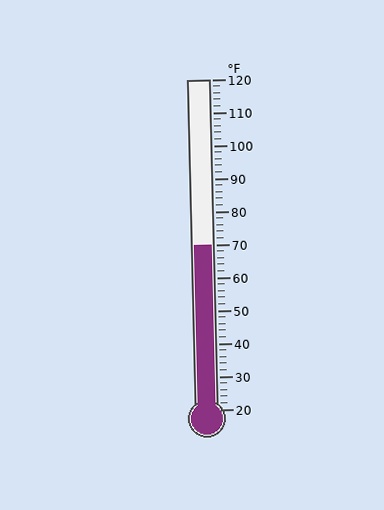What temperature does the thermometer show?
The thermometer shows approximately 70°F.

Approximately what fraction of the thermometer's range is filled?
The thermometer is filled to approximately 50% of its range.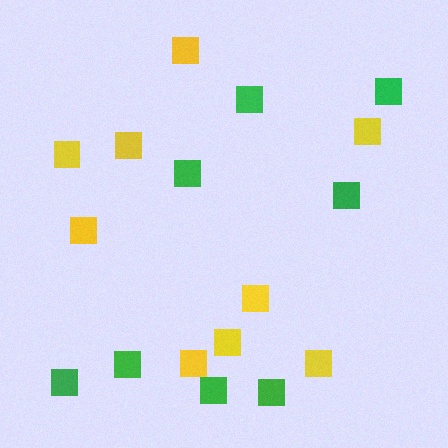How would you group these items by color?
There are 2 groups: one group of yellow squares (9) and one group of green squares (8).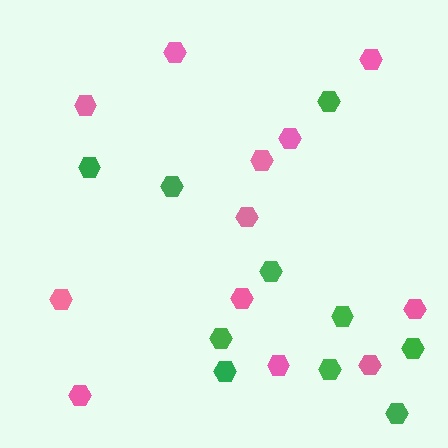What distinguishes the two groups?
There are 2 groups: one group of green hexagons (10) and one group of pink hexagons (12).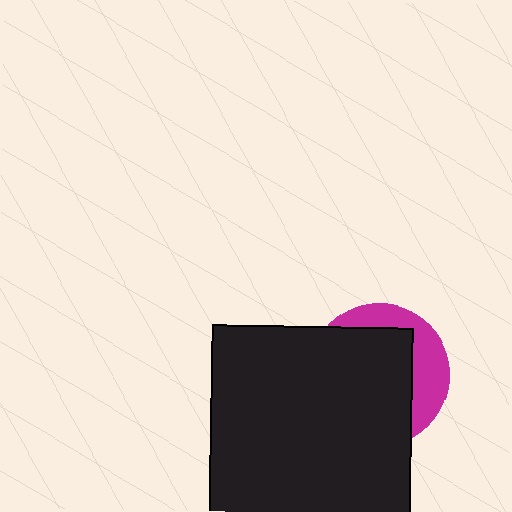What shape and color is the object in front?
The object in front is a black square.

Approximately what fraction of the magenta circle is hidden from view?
Roughly 69% of the magenta circle is hidden behind the black square.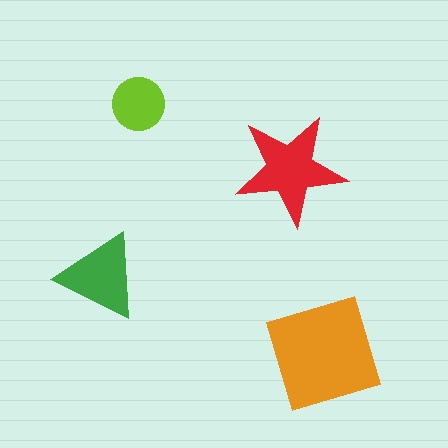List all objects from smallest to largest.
The lime circle, the green triangle, the red star, the orange diamond.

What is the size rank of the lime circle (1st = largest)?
4th.